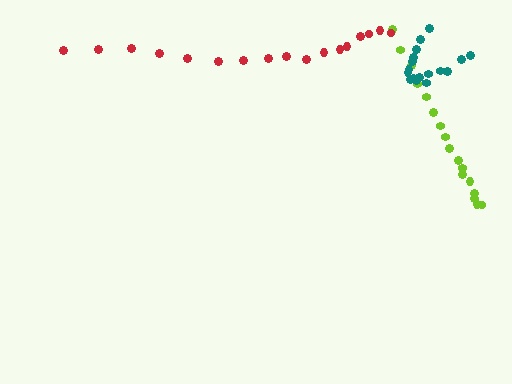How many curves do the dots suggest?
There are 3 distinct paths.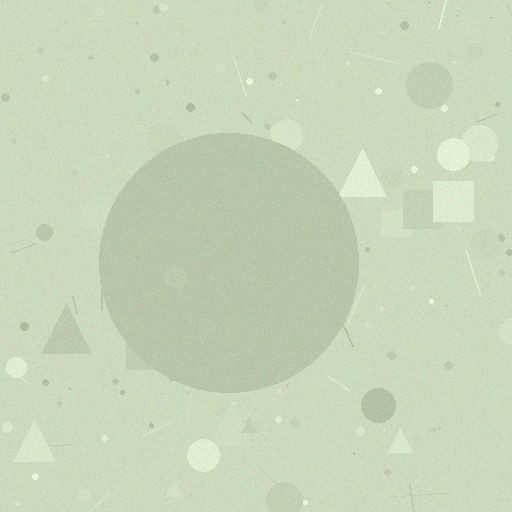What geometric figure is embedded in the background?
A circle is embedded in the background.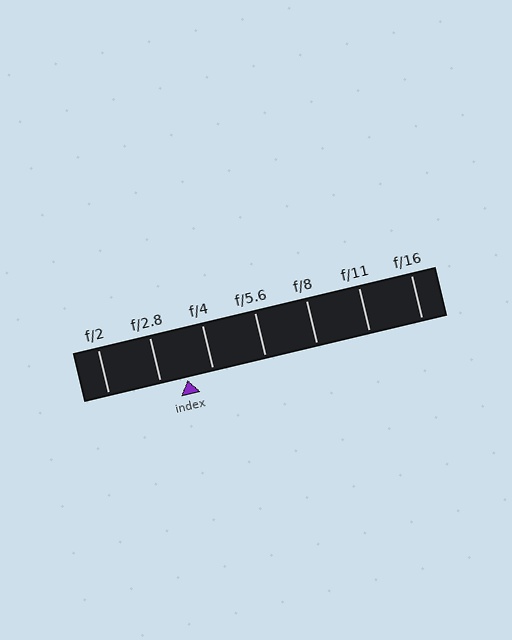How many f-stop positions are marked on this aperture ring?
There are 7 f-stop positions marked.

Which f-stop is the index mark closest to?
The index mark is closest to f/2.8.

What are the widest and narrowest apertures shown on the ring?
The widest aperture shown is f/2 and the narrowest is f/16.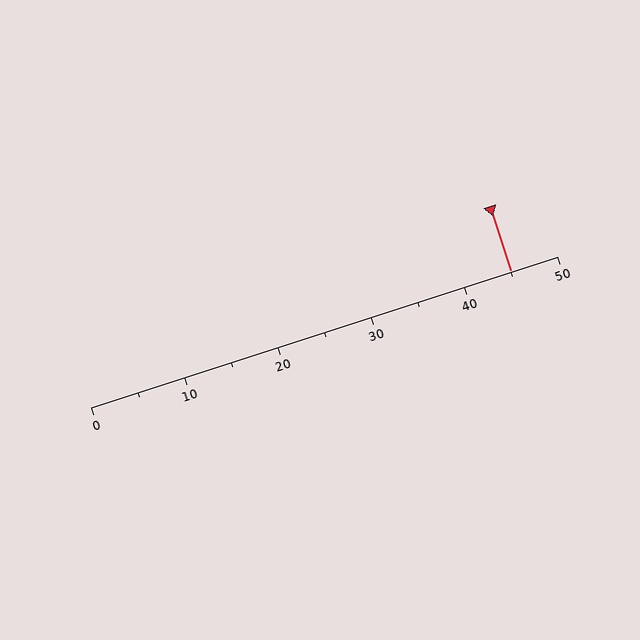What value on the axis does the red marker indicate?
The marker indicates approximately 45.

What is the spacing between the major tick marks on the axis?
The major ticks are spaced 10 apart.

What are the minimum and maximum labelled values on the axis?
The axis runs from 0 to 50.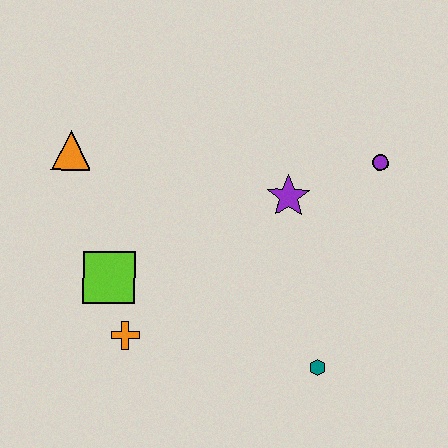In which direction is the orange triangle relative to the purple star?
The orange triangle is to the left of the purple star.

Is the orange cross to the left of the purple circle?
Yes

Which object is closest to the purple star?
The purple circle is closest to the purple star.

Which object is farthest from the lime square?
The purple circle is farthest from the lime square.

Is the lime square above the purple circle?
No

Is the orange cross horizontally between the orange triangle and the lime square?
No